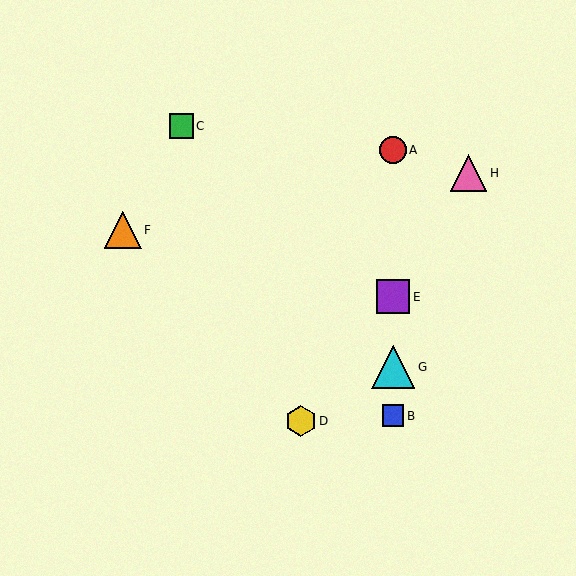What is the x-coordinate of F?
Object F is at x≈123.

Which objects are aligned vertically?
Objects A, B, E, G are aligned vertically.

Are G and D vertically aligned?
No, G is at x≈393 and D is at x≈301.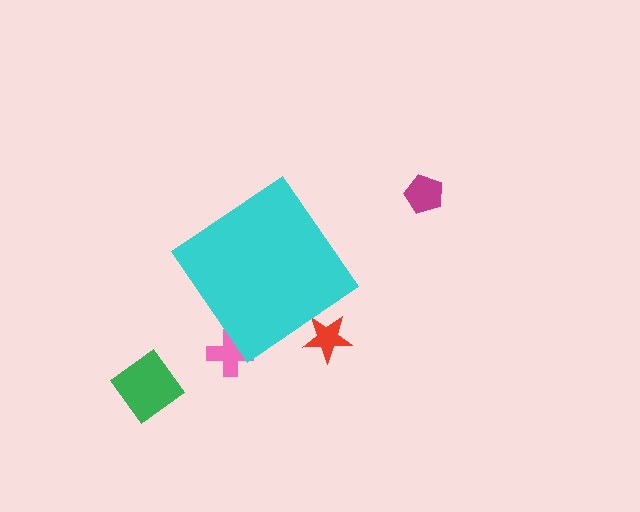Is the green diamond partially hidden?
No, the green diamond is fully visible.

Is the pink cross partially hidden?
Yes, the pink cross is partially hidden behind the cyan diamond.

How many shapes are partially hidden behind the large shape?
2 shapes are partially hidden.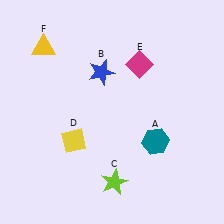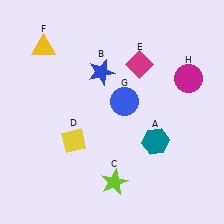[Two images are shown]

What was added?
A blue circle (G), a magenta circle (H) were added in Image 2.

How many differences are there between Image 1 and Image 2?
There are 2 differences between the two images.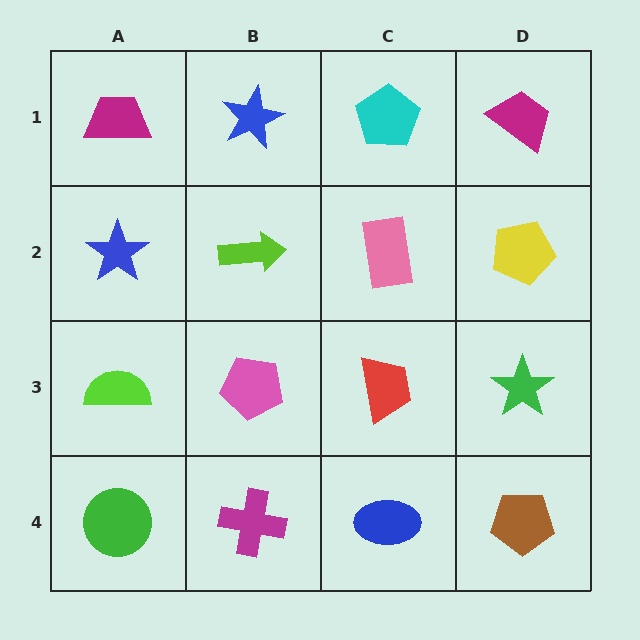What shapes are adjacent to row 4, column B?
A pink pentagon (row 3, column B), a green circle (row 4, column A), a blue ellipse (row 4, column C).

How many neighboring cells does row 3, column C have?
4.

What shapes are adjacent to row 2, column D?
A magenta trapezoid (row 1, column D), a green star (row 3, column D), a pink rectangle (row 2, column C).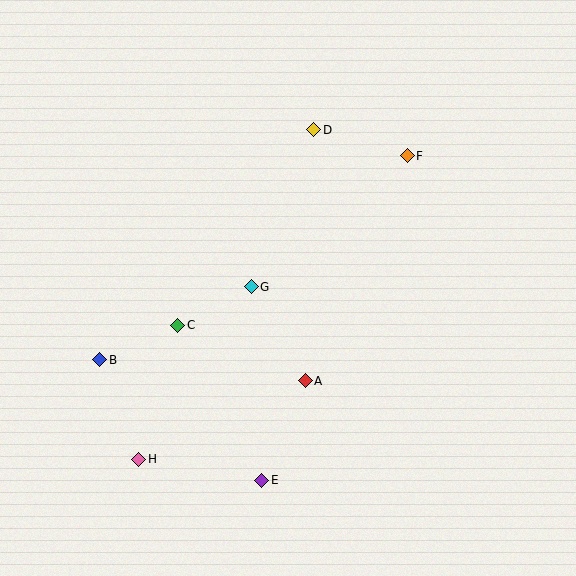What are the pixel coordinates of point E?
Point E is at (262, 480).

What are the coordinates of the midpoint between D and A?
The midpoint between D and A is at (309, 255).